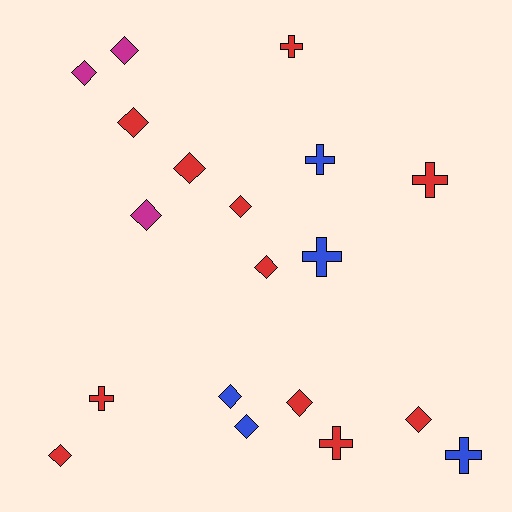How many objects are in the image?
There are 19 objects.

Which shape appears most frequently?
Diamond, with 12 objects.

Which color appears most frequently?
Red, with 11 objects.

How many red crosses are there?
There are 4 red crosses.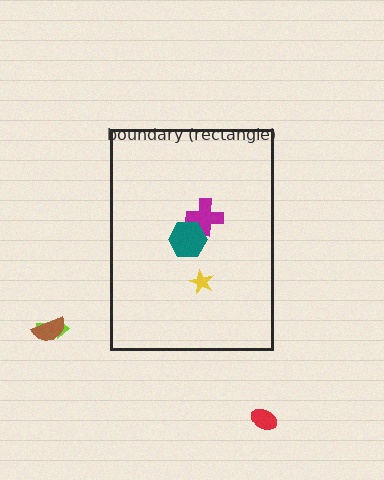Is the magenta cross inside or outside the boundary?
Inside.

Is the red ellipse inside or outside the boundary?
Outside.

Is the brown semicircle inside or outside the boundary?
Outside.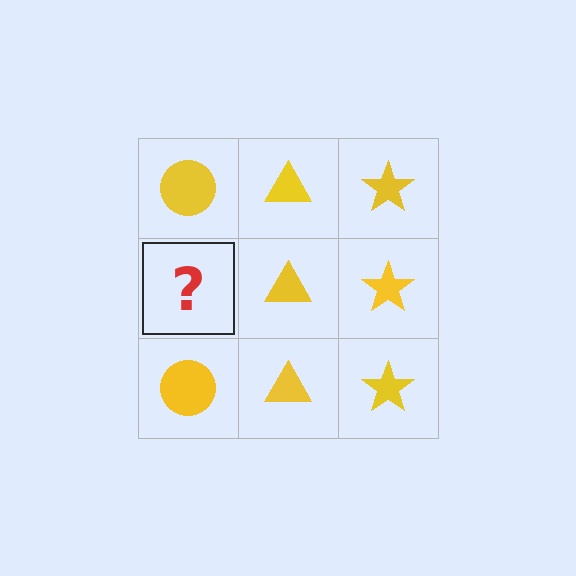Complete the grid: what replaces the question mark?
The question mark should be replaced with a yellow circle.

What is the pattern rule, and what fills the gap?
The rule is that each column has a consistent shape. The gap should be filled with a yellow circle.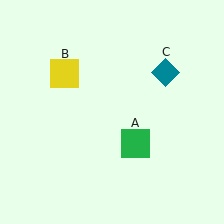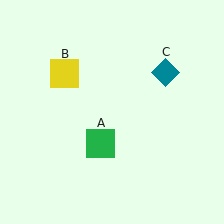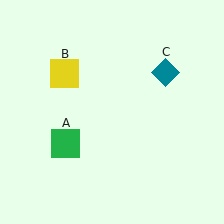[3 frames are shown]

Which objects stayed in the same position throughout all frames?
Yellow square (object B) and teal diamond (object C) remained stationary.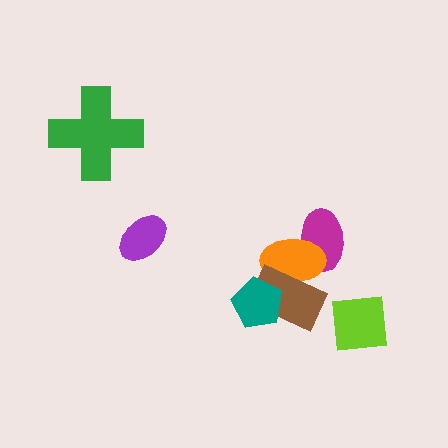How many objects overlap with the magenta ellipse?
1 object overlaps with the magenta ellipse.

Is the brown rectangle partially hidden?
Yes, it is partially covered by another shape.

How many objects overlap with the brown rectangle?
2 objects overlap with the brown rectangle.